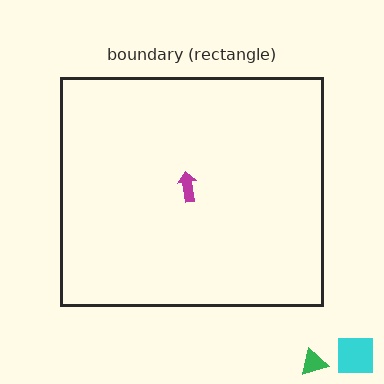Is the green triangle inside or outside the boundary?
Outside.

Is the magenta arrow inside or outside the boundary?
Inside.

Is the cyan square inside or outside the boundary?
Outside.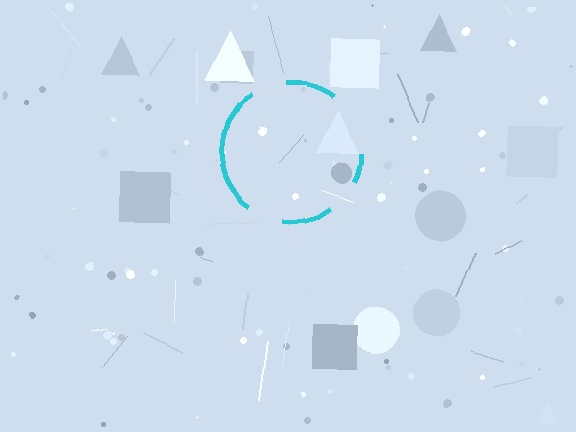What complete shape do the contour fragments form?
The contour fragments form a circle.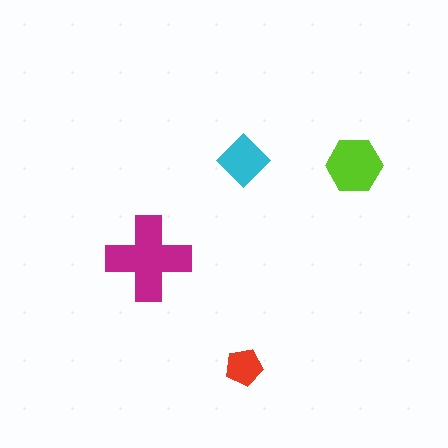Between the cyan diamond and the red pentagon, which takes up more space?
The cyan diamond.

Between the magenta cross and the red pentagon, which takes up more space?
The magenta cross.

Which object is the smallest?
The red pentagon.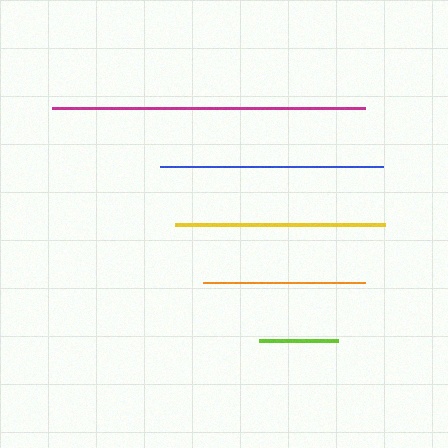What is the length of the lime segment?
The lime segment is approximately 79 pixels long.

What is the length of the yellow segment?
The yellow segment is approximately 210 pixels long.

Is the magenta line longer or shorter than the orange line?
The magenta line is longer than the orange line.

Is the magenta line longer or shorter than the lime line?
The magenta line is longer than the lime line.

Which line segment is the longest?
The magenta line is the longest at approximately 313 pixels.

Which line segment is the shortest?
The lime line is the shortest at approximately 79 pixels.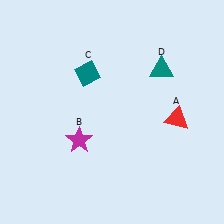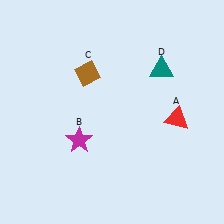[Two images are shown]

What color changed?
The diamond (C) changed from teal in Image 1 to brown in Image 2.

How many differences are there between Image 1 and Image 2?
There is 1 difference between the two images.